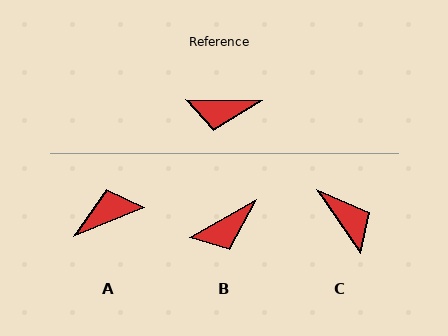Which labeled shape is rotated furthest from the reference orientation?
A, about 157 degrees away.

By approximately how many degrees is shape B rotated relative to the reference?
Approximately 30 degrees counter-clockwise.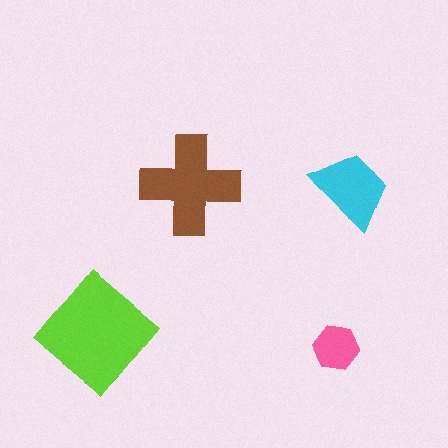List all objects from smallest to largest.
The pink hexagon, the cyan trapezoid, the brown cross, the lime diamond.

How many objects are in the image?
There are 4 objects in the image.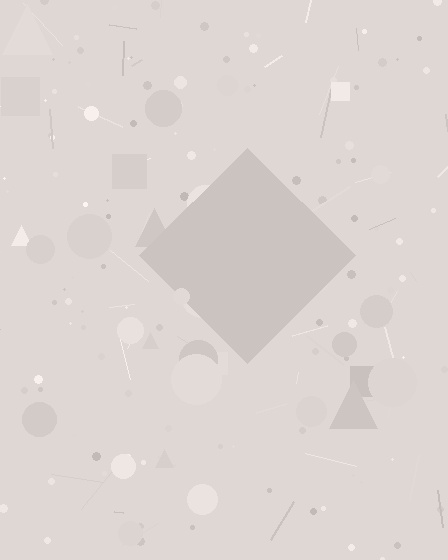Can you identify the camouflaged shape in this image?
The camouflaged shape is a diamond.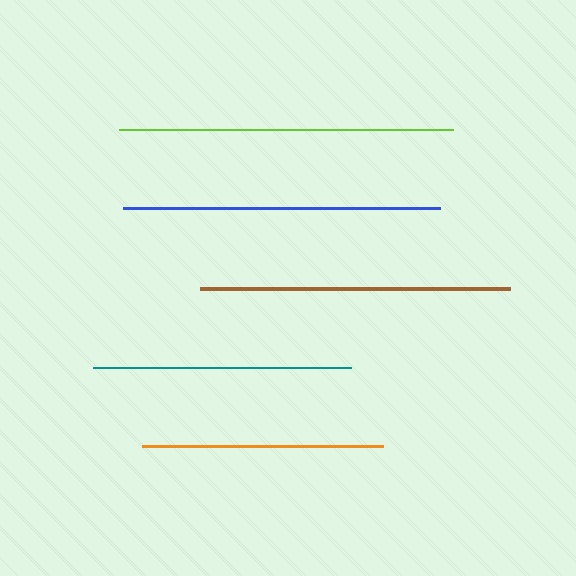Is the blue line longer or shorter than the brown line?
The blue line is longer than the brown line.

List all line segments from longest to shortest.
From longest to shortest: lime, blue, brown, teal, orange.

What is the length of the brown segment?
The brown segment is approximately 311 pixels long.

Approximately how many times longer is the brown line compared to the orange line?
The brown line is approximately 1.3 times the length of the orange line.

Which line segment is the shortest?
The orange line is the shortest at approximately 241 pixels.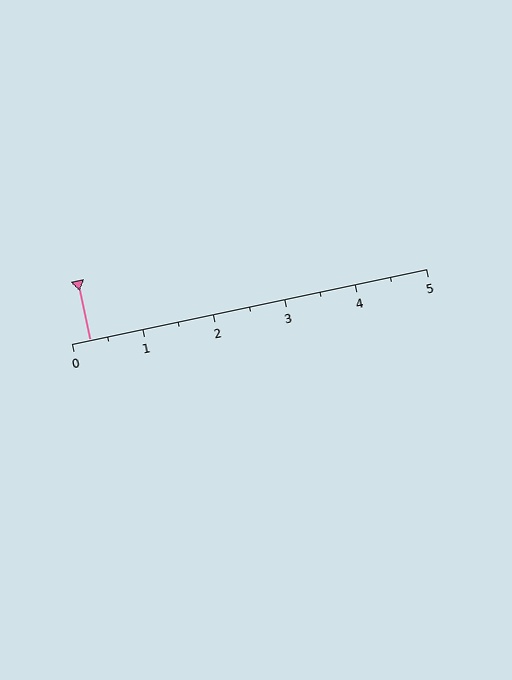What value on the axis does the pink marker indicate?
The marker indicates approximately 0.2.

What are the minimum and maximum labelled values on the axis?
The axis runs from 0 to 5.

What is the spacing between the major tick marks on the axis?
The major ticks are spaced 1 apart.